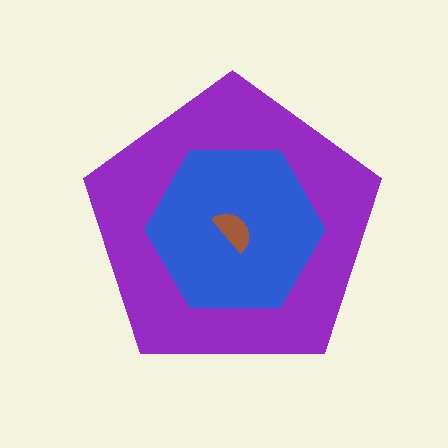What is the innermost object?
The brown semicircle.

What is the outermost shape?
The purple pentagon.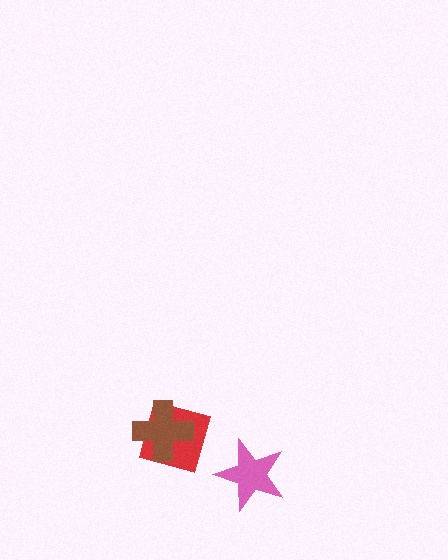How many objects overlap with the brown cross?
1 object overlaps with the brown cross.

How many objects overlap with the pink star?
0 objects overlap with the pink star.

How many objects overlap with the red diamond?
1 object overlaps with the red diamond.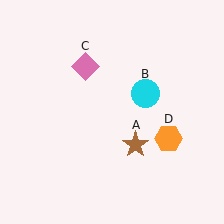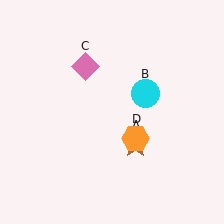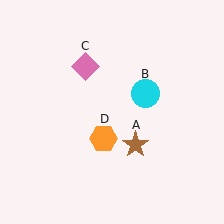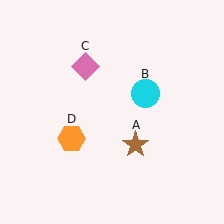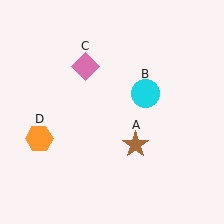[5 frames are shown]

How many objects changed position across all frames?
1 object changed position: orange hexagon (object D).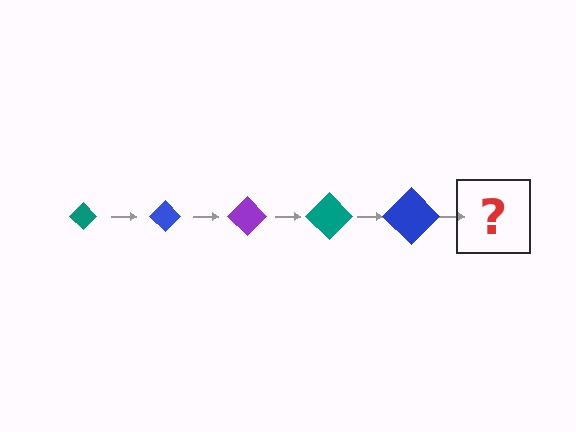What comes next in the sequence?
The next element should be a purple diamond, larger than the previous one.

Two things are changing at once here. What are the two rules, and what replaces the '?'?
The two rules are that the diamond grows larger each step and the color cycles through teal, blue, and purple. The '?' should be a purple diamond, larger than the previous one.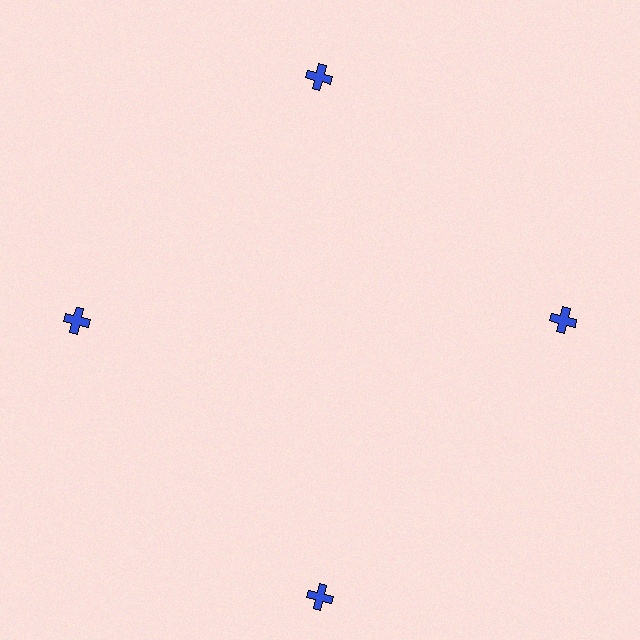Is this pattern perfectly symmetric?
No. The 4 blue crosses are arranged in a ring, but one element near the 6 o'clock position is pushed outward from the center, breaking the 4-fold rotational symmetry.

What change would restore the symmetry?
The symmetry would be restored by moving it inward, back onto the ring so that all 4 crosses sit at equal angles and equal distance from the center.